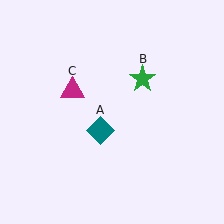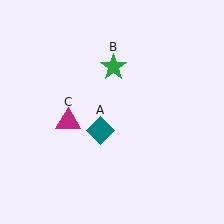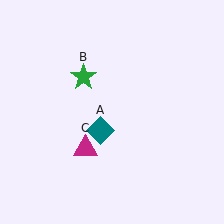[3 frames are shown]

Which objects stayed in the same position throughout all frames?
Teal diamond (object A) remained stationary.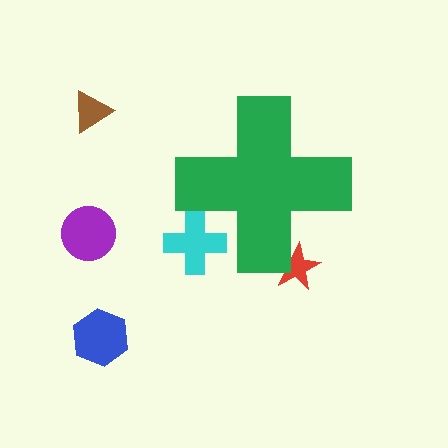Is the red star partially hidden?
Yes, the red star is partially hidden behind the green cross.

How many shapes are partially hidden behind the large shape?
2 shapes are partially hidden.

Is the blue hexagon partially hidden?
No, the blue hexagon is fully visible.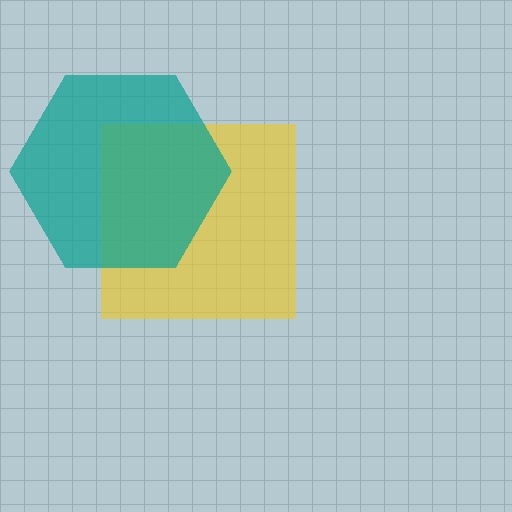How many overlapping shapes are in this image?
There are 2 overlapping shapes in the image.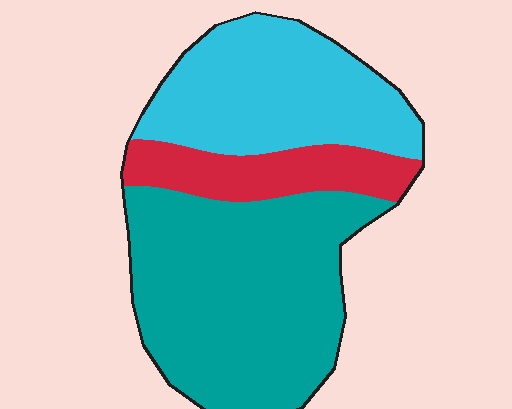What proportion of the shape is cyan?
Cyan takes up between a sixth and a third of the shape.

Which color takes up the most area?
Teal, at roughly 50%.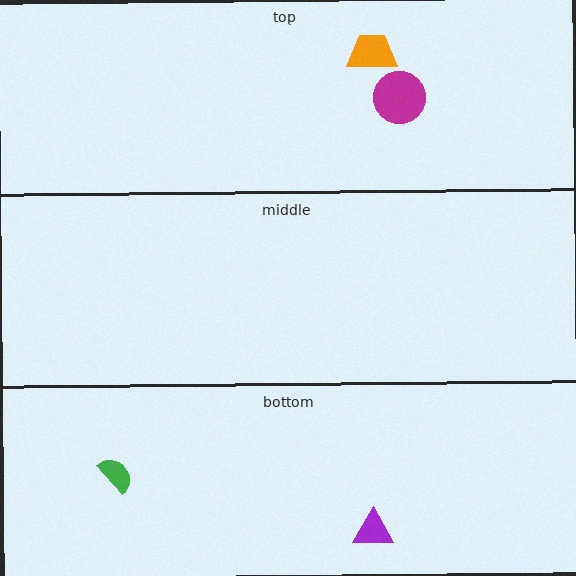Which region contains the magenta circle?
The top region.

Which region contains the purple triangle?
The bottom region.